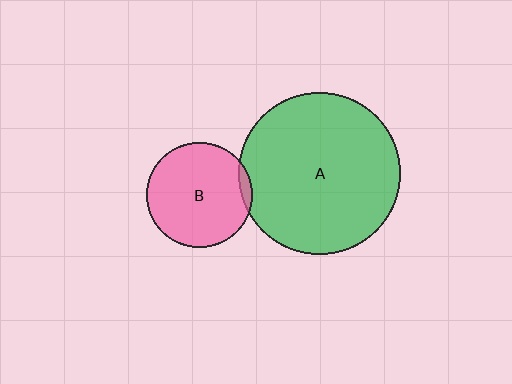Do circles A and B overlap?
Yes.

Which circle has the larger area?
Circle A (green).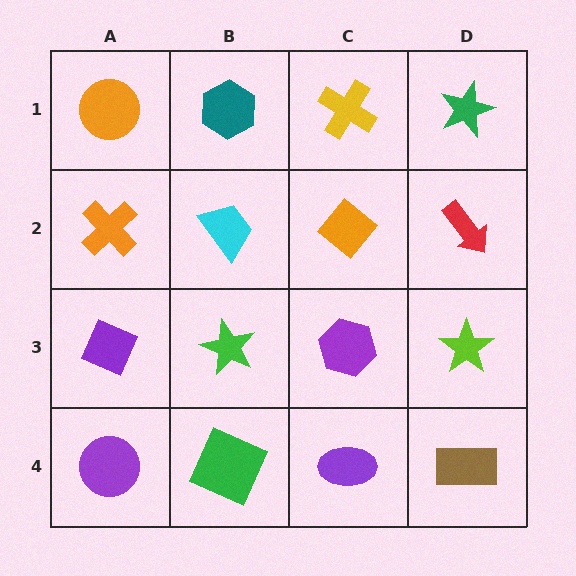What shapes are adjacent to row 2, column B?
A teal hexagon (row 1, column B), a green star (row 3, column B), an orange cross (row 2, column A), an orange diamond (row 2, column C).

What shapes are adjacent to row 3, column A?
An orange cross (row 2, column A), a purple circle (row 4, column A), a green star (row 3, column B).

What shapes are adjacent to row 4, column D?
A lime star (row 3, column D), a purple ellipse (row 4, column C).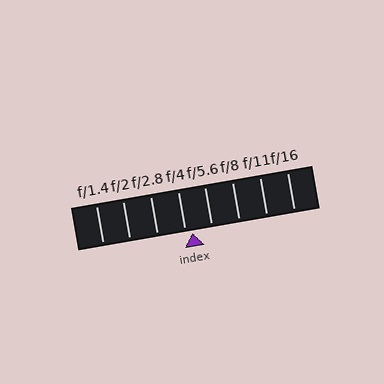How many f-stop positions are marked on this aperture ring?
There are 8 f-stop positions marked.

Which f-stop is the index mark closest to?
The index mark is closest to f/4.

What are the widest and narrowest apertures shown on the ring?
The widest aperture shown is f/1.4 and the narrowest is f/16.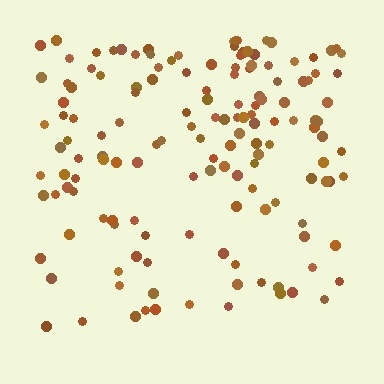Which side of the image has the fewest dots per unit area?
The bottom.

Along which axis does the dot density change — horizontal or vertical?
Vertical.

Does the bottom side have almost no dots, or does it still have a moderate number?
Still a moderate number, just noticeably fewer than the top.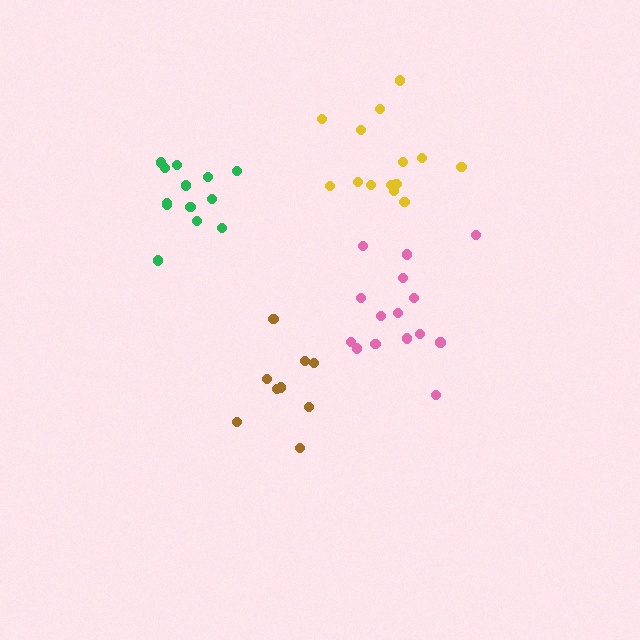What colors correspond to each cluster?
The clusters are colored: yellow, pink, brown, green.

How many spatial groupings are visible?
There are 4 spatial groupings.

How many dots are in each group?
Group 1: 14 dots, Group 2: 15 dots, Group 3: 9 dots, Group 4: 13 dots (51 total).